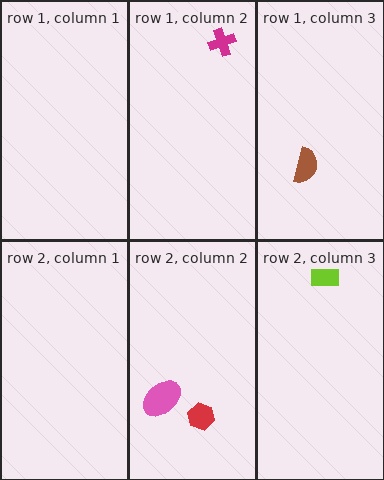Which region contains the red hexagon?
The row 2, column 2 region.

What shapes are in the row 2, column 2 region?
The red hexagon, the pink ellipse.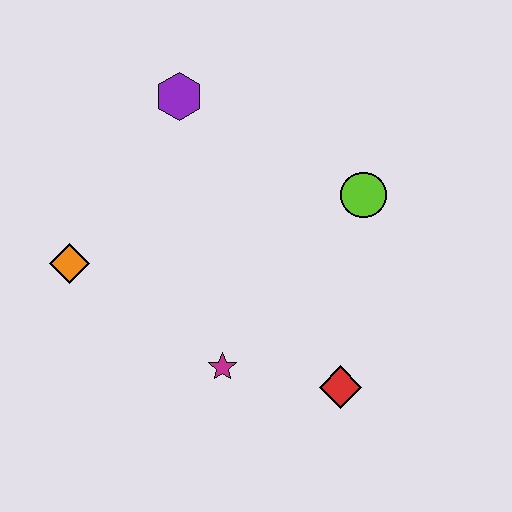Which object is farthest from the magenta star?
The purple hexagon is farthest from the magenta star.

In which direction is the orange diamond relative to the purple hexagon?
The orange diamond is below the purple hexagon.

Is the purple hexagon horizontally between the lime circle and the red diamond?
No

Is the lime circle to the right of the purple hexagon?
Yes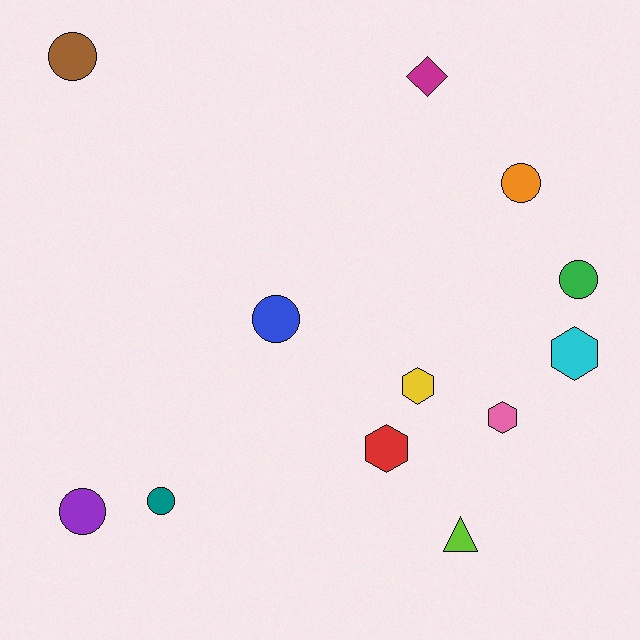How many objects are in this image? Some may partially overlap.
There are 12 objects.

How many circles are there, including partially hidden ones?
There are 6 circles.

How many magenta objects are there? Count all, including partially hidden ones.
There is 1 magenta object.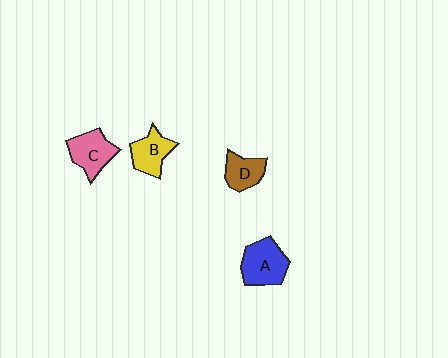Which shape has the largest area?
Shape A (blue).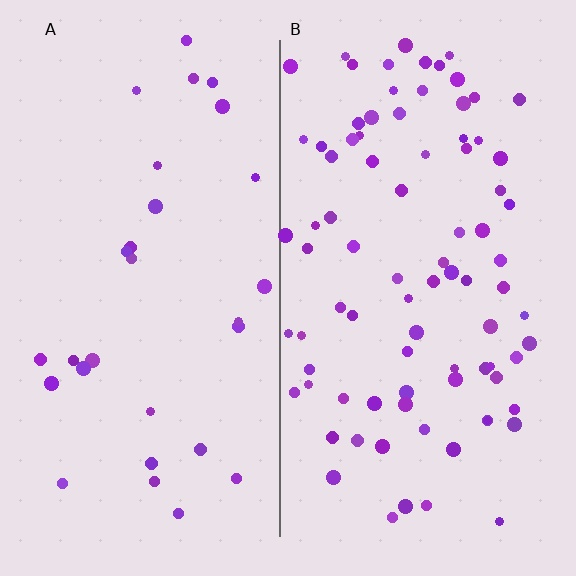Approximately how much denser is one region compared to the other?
Approximately 3.0× — region B over region A.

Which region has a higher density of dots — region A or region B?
B (the right).